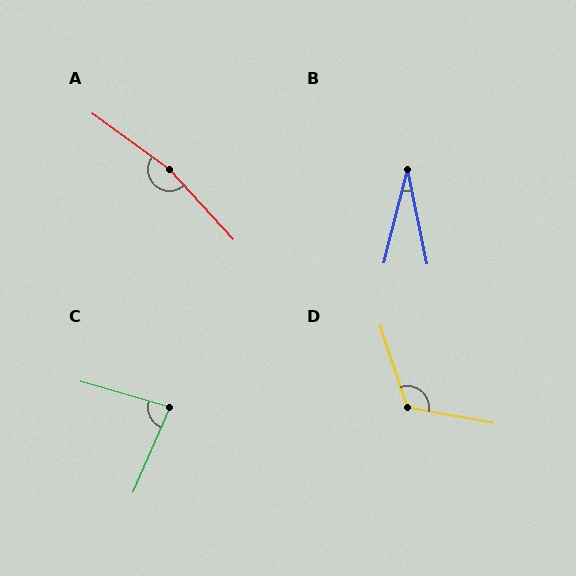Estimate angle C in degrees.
Approximately 83 degrees.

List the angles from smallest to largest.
B (25°), C (83°), D (119°), A (168°).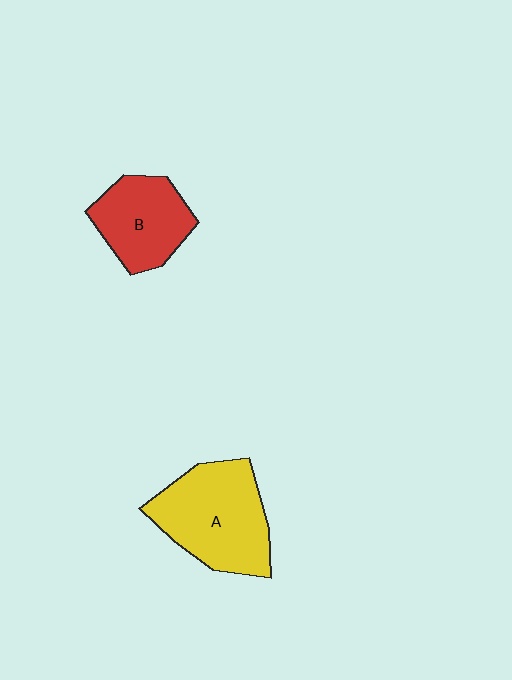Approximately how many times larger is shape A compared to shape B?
Approximately 1.4 times.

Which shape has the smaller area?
Shape B (red).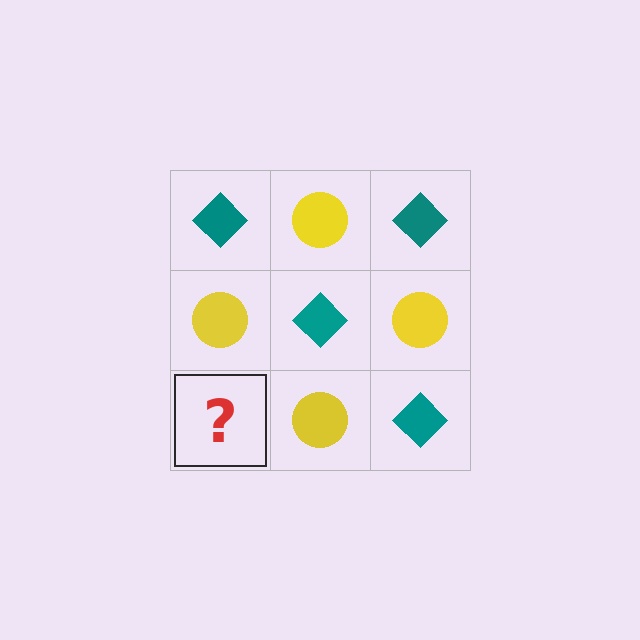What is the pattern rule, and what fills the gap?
The rule is that it alternates teal diamond and yellow circle in a checkerboard pattern. The gap should be filled with a teal diamond.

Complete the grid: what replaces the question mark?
The question mark should be replaced with a teal diamond.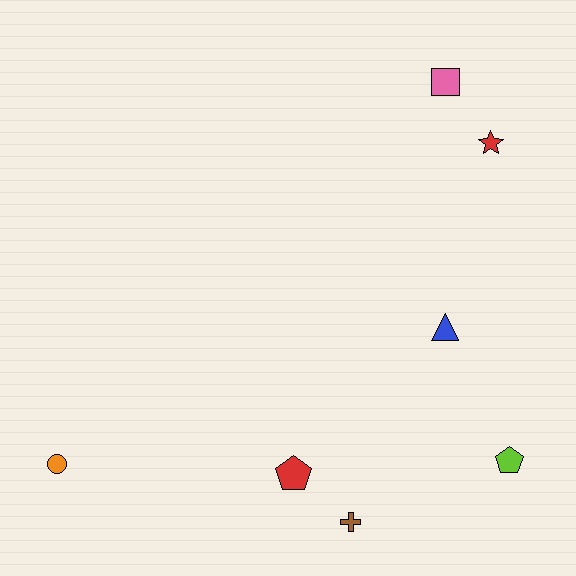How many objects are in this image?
There are 7 objects.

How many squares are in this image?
There is 1 square.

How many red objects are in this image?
There are 2 red objects.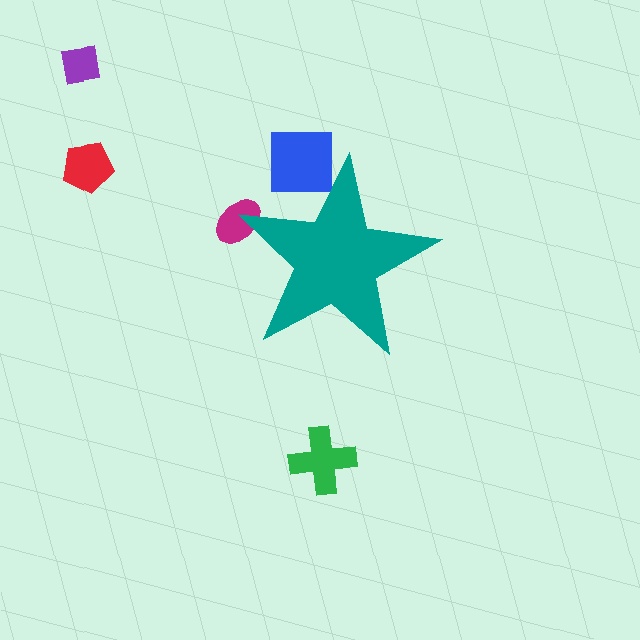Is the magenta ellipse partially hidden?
Yes, the magenta ellipse is partially hidden behind the teal star.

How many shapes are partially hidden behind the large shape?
2 shapes are partially hidden.